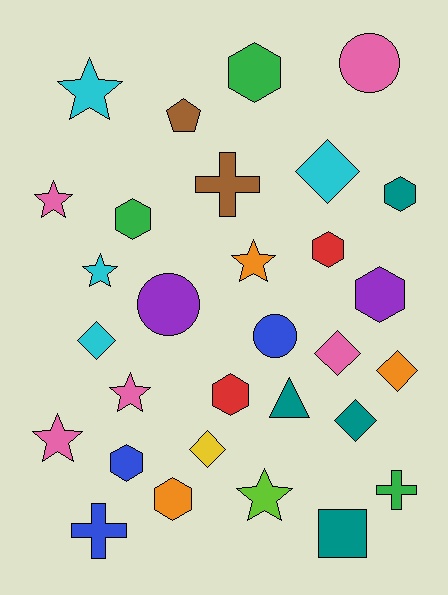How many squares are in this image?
There is 1 square.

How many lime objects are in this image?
There is 1 lime object.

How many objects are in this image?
There are 30 objects.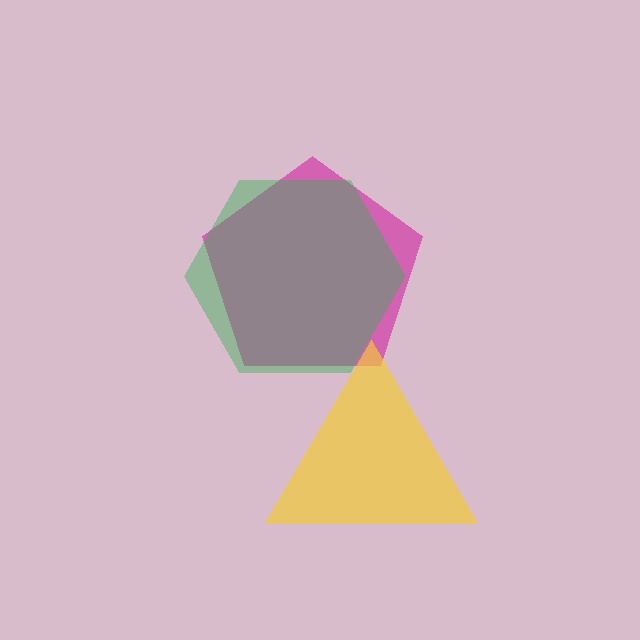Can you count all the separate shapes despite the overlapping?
Yes, there are 3 separate shapes.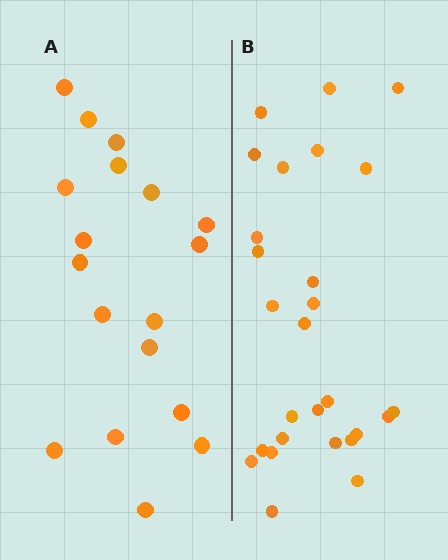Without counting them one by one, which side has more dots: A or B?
Region B (the right region) has more dots.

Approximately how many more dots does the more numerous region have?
Region B has roughly 8 or so more dots than region A.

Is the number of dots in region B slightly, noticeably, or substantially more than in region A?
Region B has substantially more. The ratio is roughly 1.5 to 1.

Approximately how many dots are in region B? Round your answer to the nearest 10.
About 30 dots. (The exact count is 27, which rounds to 30.)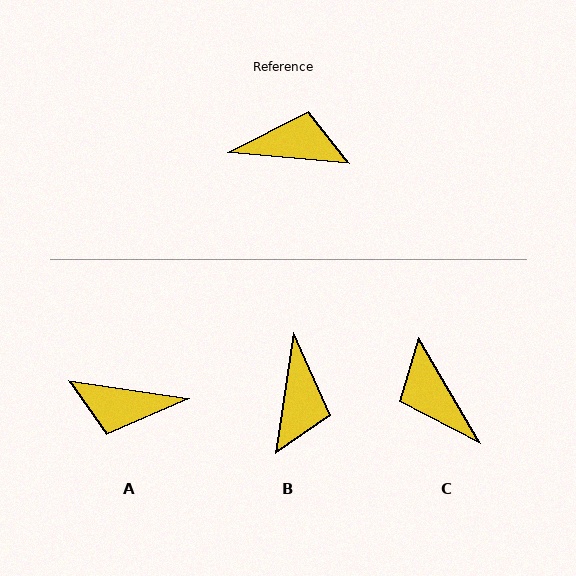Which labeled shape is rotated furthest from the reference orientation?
A, about 177 degrees away.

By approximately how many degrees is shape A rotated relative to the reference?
Approximately 177 degrees counter-clockwise.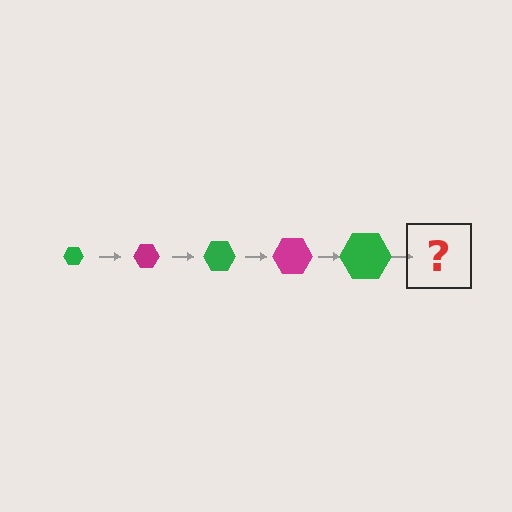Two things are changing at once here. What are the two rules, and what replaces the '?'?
The two rules are that the hexagon grows larger each step and the color cycles through green and magenta. The '?' should be a magenta hexagon, larger than the previous one.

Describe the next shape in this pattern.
It should be a magenta hexagon, larger than the previous one.